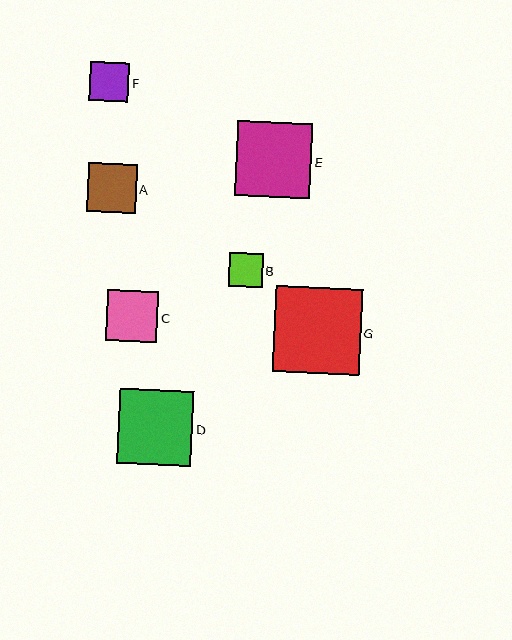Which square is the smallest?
Square B is the smallest with a size of approximately 34 pixels.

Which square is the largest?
Square G is the largest with a size of approximately 86 pixels.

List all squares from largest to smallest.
From largest to smallest: G, E, D, C, A, F, B.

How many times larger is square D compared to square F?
Square D is approximately 1.9 times the size of square F.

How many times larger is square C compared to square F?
Square C is approximately 1.3 times the size of square F.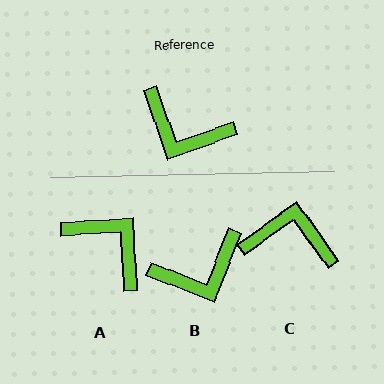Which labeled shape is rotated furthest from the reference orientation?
C, about 164 degrees away.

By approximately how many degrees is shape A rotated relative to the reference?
Approximately 164 degrees counter-clockwise.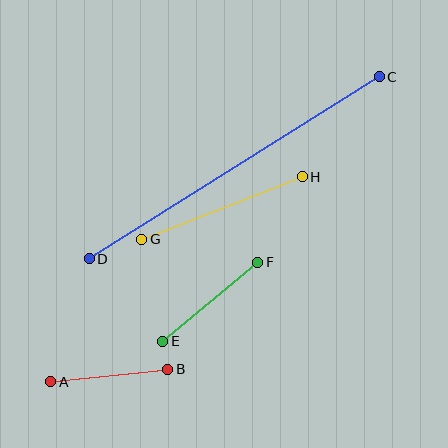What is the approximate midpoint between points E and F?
The midpoint is at approximately (210, 302) pixels.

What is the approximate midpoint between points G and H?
The midpoint is at approximately (222, 208) pixels.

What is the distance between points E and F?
The distance is approximately 124 pixels.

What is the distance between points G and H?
The distance is approximately 172 pixels.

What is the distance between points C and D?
The distance is approximately 342 pixels.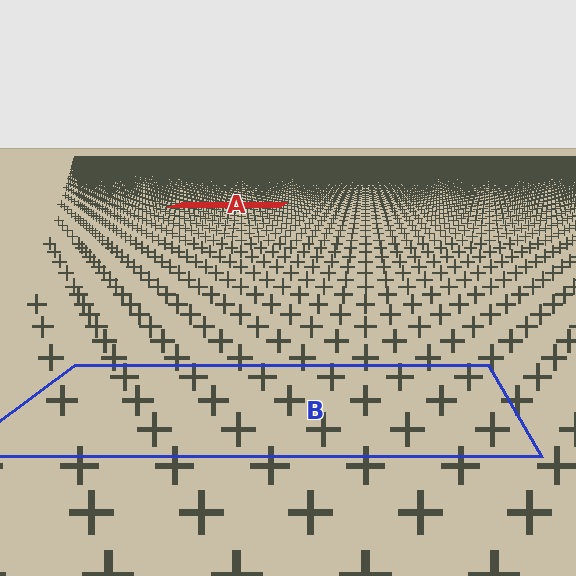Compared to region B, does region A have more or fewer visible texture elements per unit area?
Region A has more texture elements per unit area — they are packed more densely because it is farther away.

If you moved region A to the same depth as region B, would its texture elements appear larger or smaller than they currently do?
They would appear larger. At a closer depth, the same texture elements are projected at a bigger on-screen size.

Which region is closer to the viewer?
Region B is closer. The texture elements there are larger and more spread out.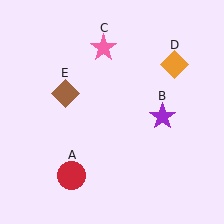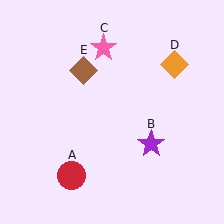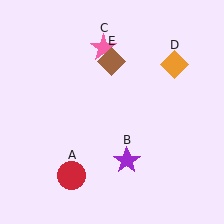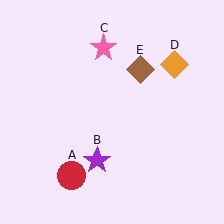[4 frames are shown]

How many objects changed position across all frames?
2 objects changed position: purple star (object B), brown diamond (object E).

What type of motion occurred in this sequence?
The purple star (object B), brown diamond (object E) rotated clockwise around the center of the scene.